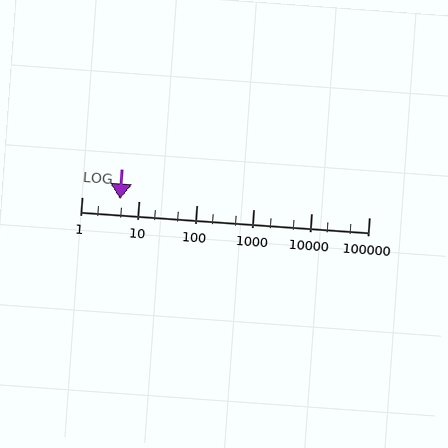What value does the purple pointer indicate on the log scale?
The pointer indicates approximately 4.7.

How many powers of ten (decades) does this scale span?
The scale spans 5 decades, from 1 to 100000.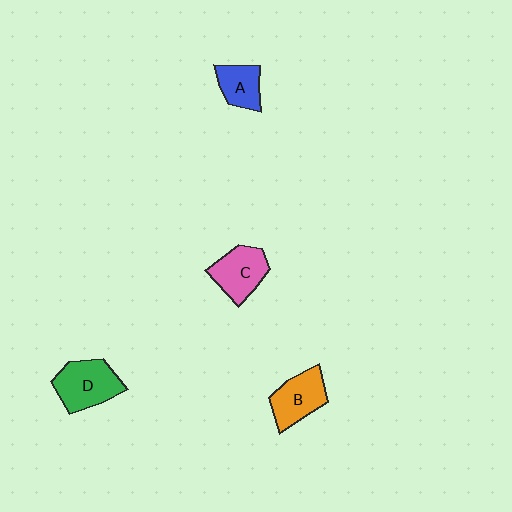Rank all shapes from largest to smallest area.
From largest to smallest: D (green), C (pink), B (orange), A (blue).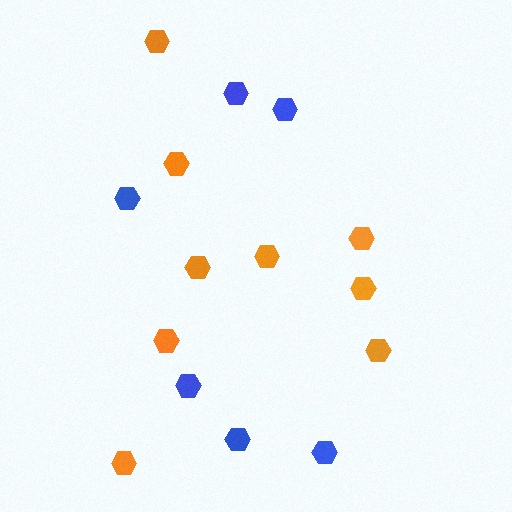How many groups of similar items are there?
There are 2 groups: one group of orange hexagons (9) and one group of blue hexagons (6).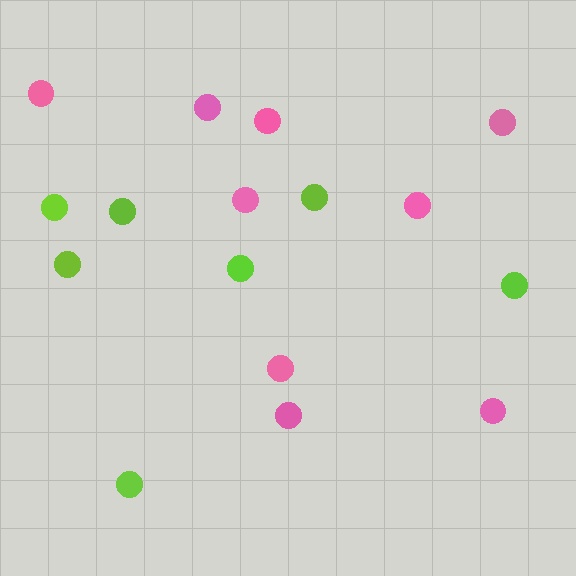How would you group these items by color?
There are 2 groups: one group of lime circles (7) and one group of pink circles (9).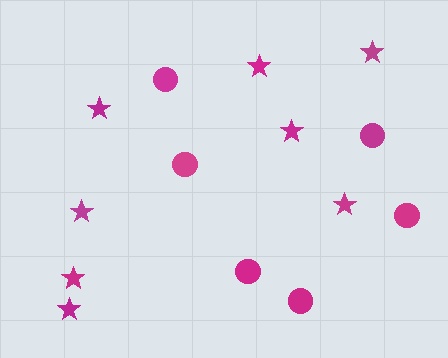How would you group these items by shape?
There are 2 groups: one group of stars (8) and one group of circles (6).